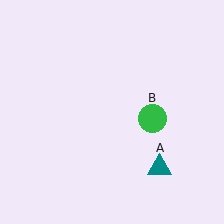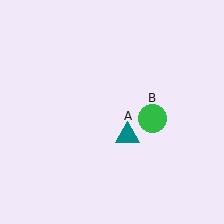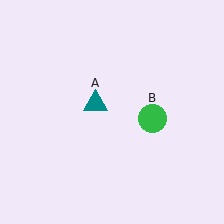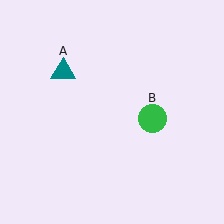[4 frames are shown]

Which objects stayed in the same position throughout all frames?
Green circle (object B) remained stationary.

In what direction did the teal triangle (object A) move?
The teal triangle (object A) moved up and to the left.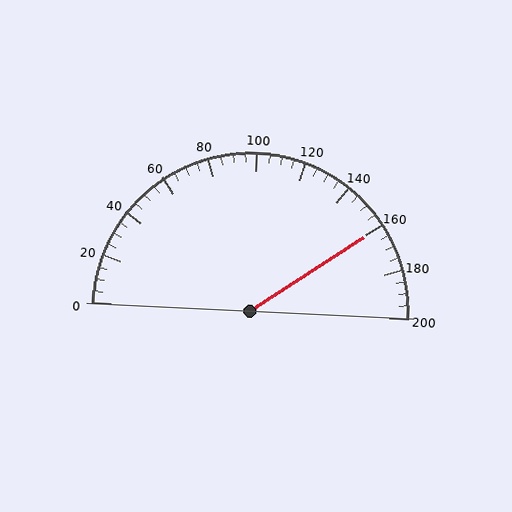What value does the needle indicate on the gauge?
The needle indicates approximately 160.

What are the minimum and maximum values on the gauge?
The gauge ranges from 0 to 200.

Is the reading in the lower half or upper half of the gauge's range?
The reading is in the upper half of the range (0 to 200).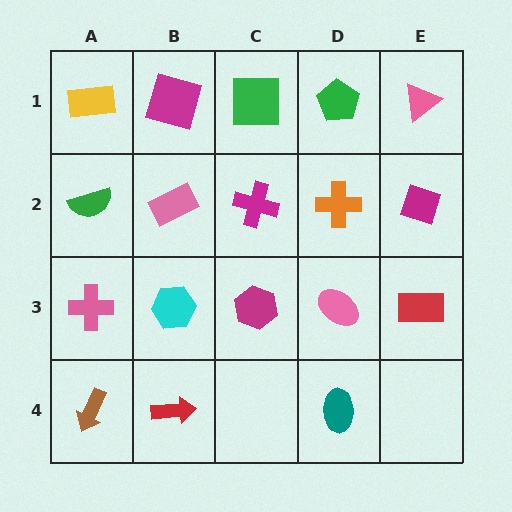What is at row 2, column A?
A green semicircle.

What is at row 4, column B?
A red arrow.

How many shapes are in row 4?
3 shapes.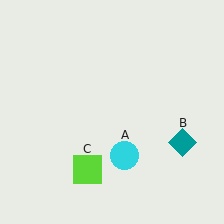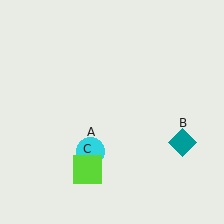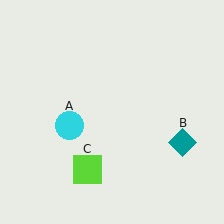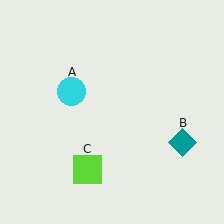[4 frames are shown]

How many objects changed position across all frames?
1 object changed position: cyan circle (object A).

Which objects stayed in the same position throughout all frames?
Teal diamond (object B) and lime square (object C) remained stationary.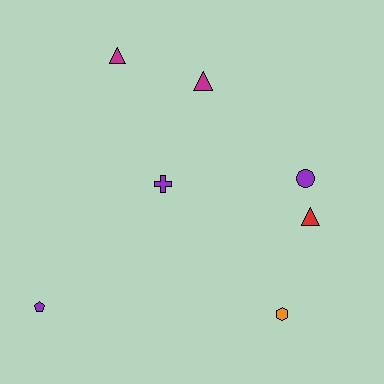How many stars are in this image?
There are no stars.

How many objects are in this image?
There are 7 objects.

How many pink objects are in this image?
There are no pink objects.